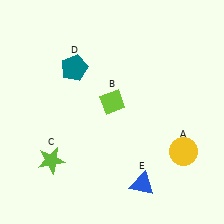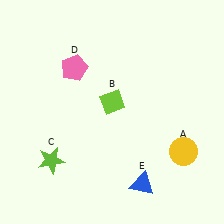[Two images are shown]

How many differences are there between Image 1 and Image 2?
There is 1 difference between the two images.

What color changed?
The pentagon (D) changed from teal in Image 1 to pink in Image 2.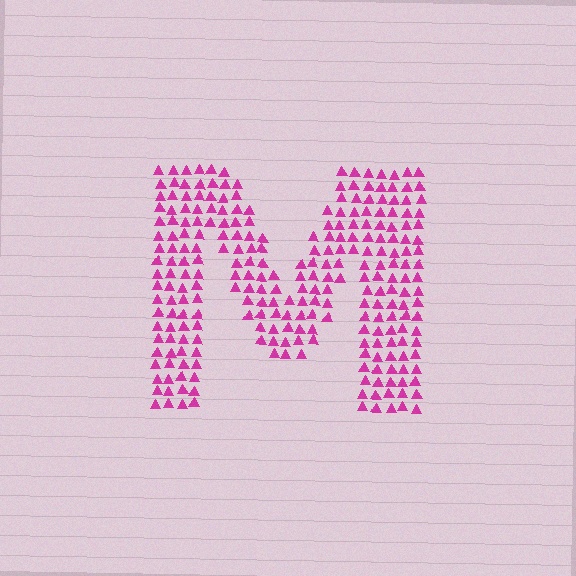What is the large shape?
The large shape is the letter M.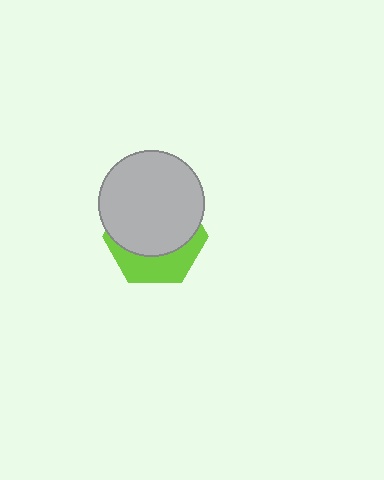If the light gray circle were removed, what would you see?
You would see the complete lime hexagon.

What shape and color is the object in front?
The object in front is a light gray circle.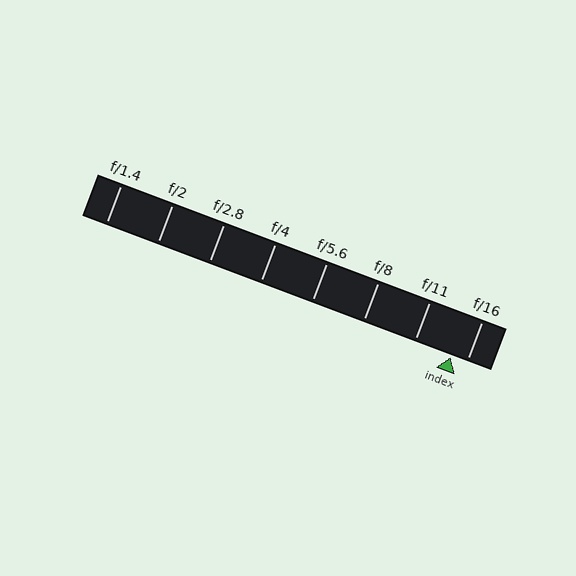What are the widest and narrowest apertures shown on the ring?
The widest aperture shown is f/1.4 and the narrowest is f/16.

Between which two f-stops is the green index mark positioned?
The index mark is between f/11 and f/16.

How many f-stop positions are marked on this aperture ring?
There are 8 f-stop positions marked.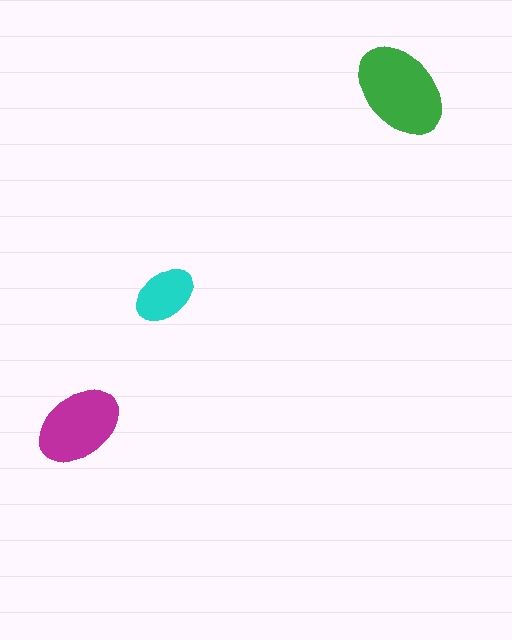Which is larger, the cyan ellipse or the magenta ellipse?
The magenta one.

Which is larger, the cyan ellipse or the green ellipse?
The green one.